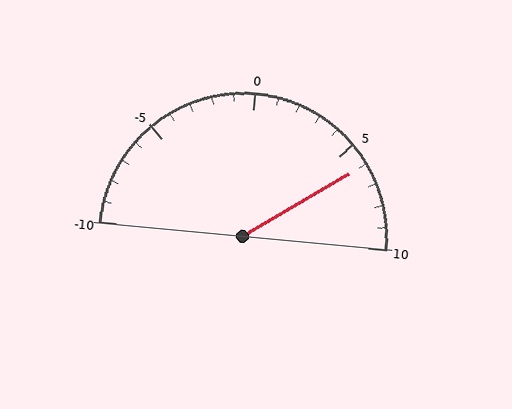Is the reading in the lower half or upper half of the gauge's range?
The reading is in the upper half of the range (-10 to 10).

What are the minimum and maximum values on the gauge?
The gauge ranges from -10 to 10.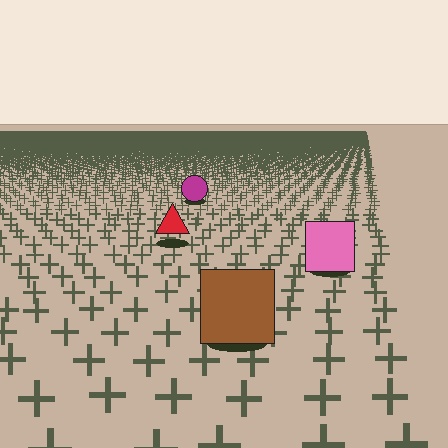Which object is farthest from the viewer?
The magenta circle is farthest from the viewer. It appears smaller and the ground texture around it is denser.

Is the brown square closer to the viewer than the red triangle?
Yes. The brown square is closer — you can tell from the texture gradient: the ground texture is coarser near it.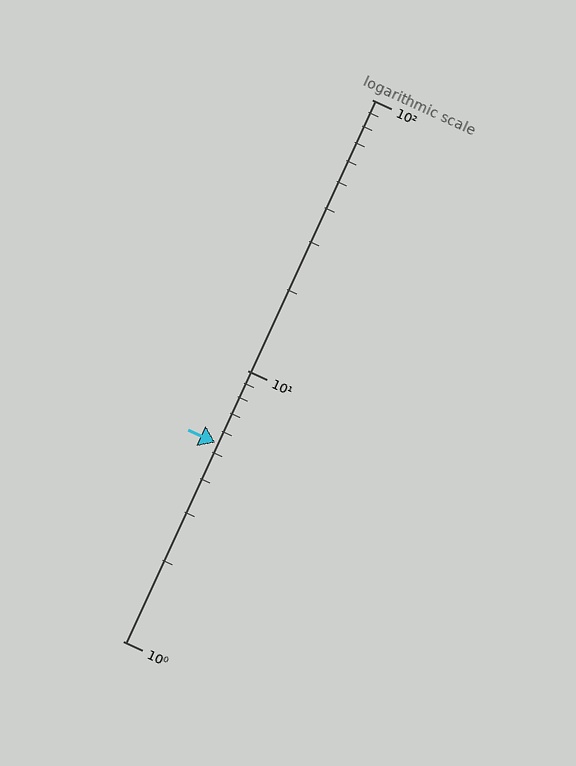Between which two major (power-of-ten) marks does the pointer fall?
The pointer is between 1 and 10.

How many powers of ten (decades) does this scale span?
The scale spans 2 decades, from 1 to 100.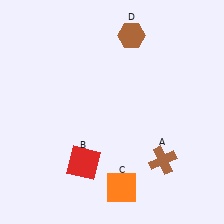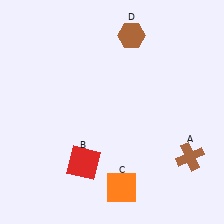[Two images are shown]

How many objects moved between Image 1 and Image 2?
1 object moved between the two images.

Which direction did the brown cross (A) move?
The brown cross (A) moved right.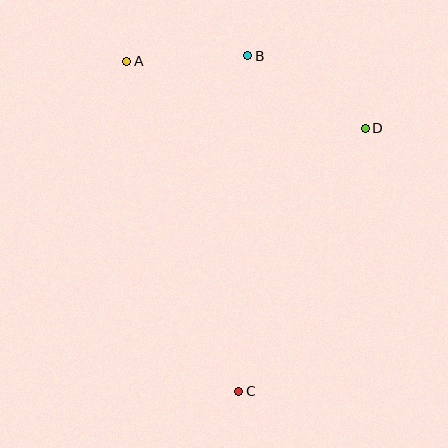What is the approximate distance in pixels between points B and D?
The distance between B and D is approximately 138 pixels.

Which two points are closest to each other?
Points A and B are closest to each other.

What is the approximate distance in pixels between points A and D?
The distance between A and D is approximately 248 pixels.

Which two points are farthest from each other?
Points A and C are farthest from each other.